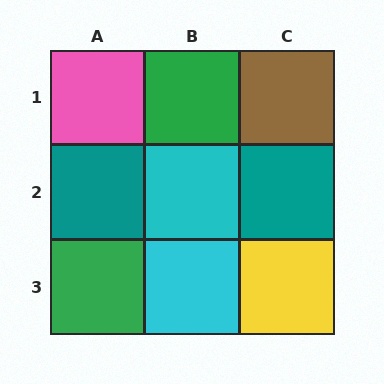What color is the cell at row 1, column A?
Pink.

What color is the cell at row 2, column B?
Cyan.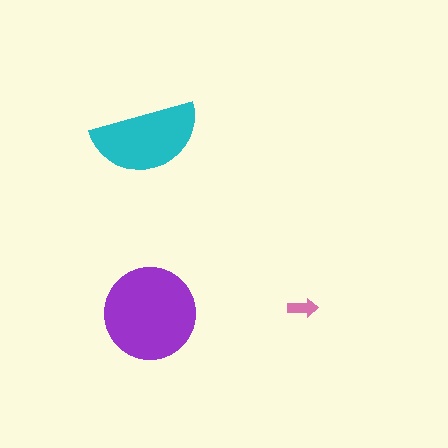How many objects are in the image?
There are 3 objects in the image.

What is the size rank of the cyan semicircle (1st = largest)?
2nd.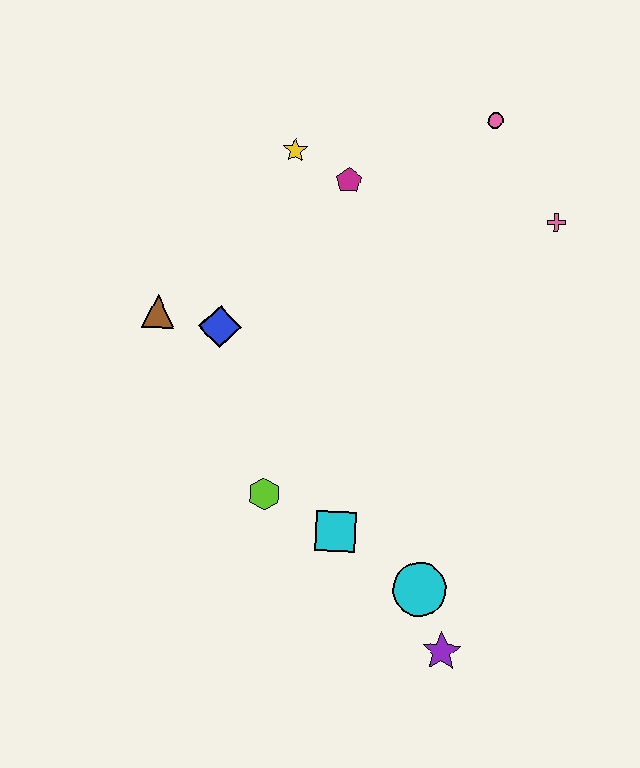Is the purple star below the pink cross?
Yes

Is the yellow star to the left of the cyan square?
Yes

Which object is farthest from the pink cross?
The purple star is farthest from the pink cross.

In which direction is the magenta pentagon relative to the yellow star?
The magenta pentagon is to the right of the yellow star.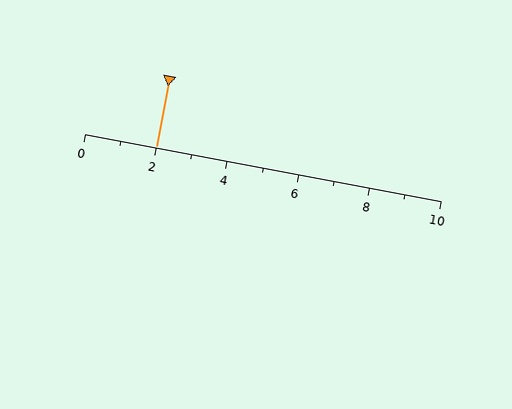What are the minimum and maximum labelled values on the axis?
The axis runs from 0 to 10.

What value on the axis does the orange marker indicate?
The marker indicates approximately 2.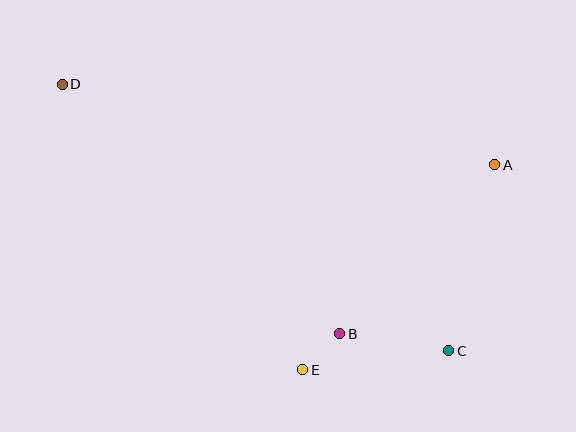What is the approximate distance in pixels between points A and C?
The distance between A and C is approximately 192 pixels.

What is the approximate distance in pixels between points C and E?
The distance between C and E is approximately 147 pixels.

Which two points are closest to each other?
Points B and E are closest to each other.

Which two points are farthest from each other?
Points C and D are farthest from each other.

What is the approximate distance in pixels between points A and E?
The distance between A and E is approximately 281 pixels.